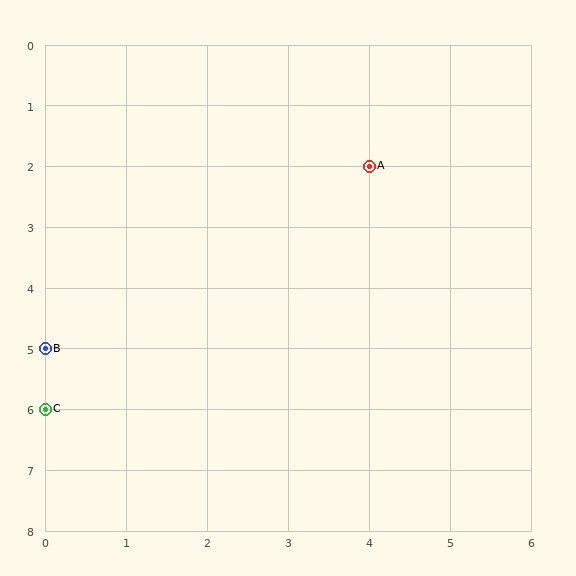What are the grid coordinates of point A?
Point A is at grid coordinates (4, 2).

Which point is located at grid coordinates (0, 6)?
Point C is at (0, 6).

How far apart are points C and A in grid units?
Points C and A are 4 columns and 4 rows apart (about 5.7 grid units diagonally).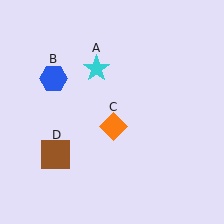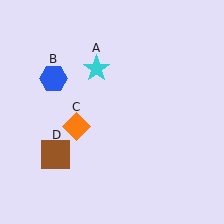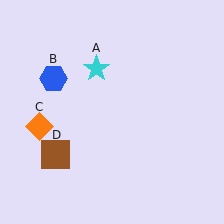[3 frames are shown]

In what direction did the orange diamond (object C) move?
The orange diamond (object C) moved left.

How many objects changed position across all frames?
1 object changed position: orange diamond (object C).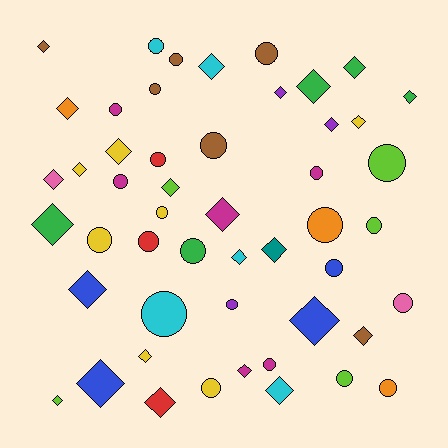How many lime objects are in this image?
There are 5 lime objects.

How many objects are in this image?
There are 50 objects.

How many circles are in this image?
There are 24 circles.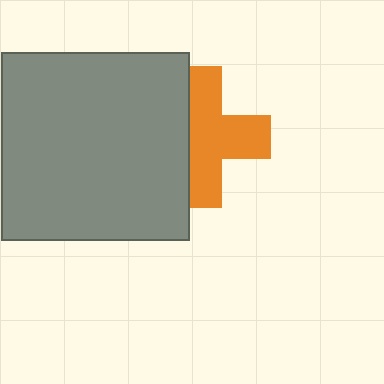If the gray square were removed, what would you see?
You would see the complete orange cross.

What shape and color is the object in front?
The object in front is a gray square.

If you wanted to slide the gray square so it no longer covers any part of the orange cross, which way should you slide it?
Slide it left — that is the most direct way to separate the two shapes.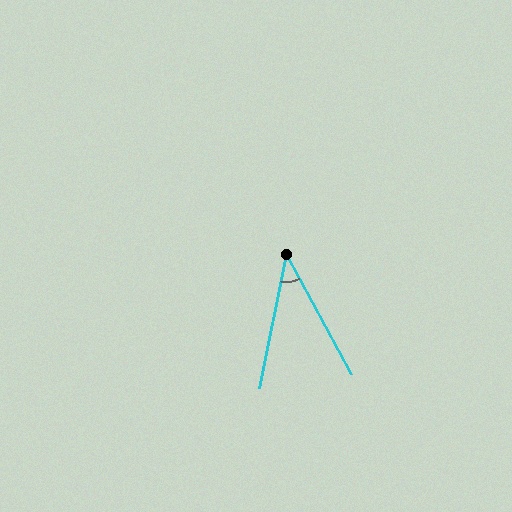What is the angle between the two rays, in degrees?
Approximately 40 degrees.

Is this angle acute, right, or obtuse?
It is acute.